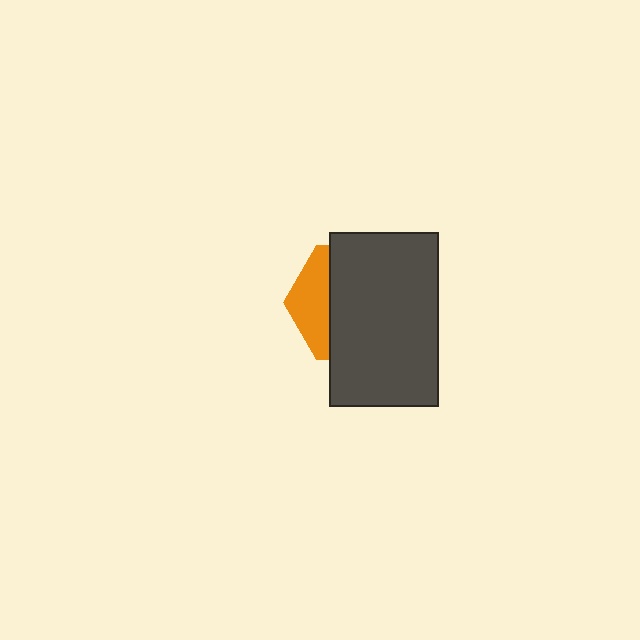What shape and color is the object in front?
The object in front is a dark gray rectangle.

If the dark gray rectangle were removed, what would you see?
You would see the complete orange hexagon.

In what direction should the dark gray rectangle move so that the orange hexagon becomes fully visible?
The dark gray rectangle should move right. That is the shortest direction to clear the overlap and leave the orange hexagon fully visible.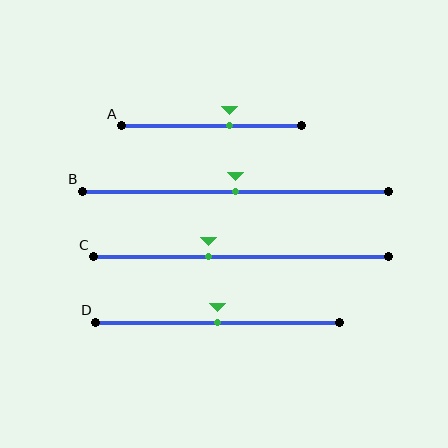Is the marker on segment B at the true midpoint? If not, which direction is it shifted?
Yes, the marker on segment B is at the true midpoint.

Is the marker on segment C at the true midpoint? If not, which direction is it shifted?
No, the marker on segment C is shifted to the left by about 11% of the segment length.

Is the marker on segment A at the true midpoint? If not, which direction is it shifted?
No, the marker on segment A is shifted to the right by about 10% of the segment length.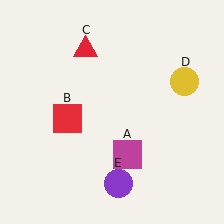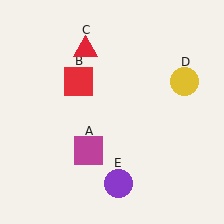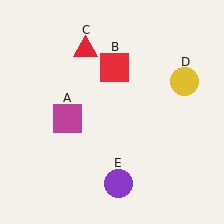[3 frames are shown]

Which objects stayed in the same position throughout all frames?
Red triangle (object C) and yellow circle (object D) and purple circle (object E) remained stationary.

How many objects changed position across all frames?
2 objects changed position: magenta square (object A), red square (object B).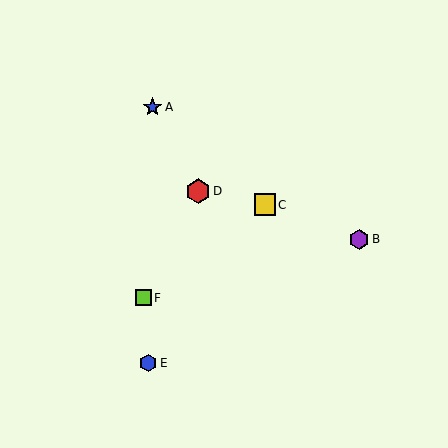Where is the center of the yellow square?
The center of the yellow square is at (265, 205).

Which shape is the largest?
The red hexagon (labeled D) is the largest.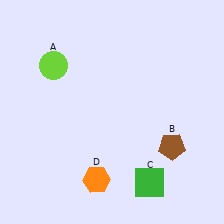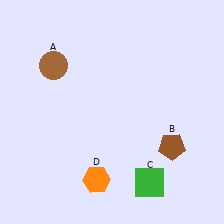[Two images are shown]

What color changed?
The circle (A) changed from lime in Image 1 to brown in Image 2.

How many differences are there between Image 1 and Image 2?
There is 1 difference between the two images.